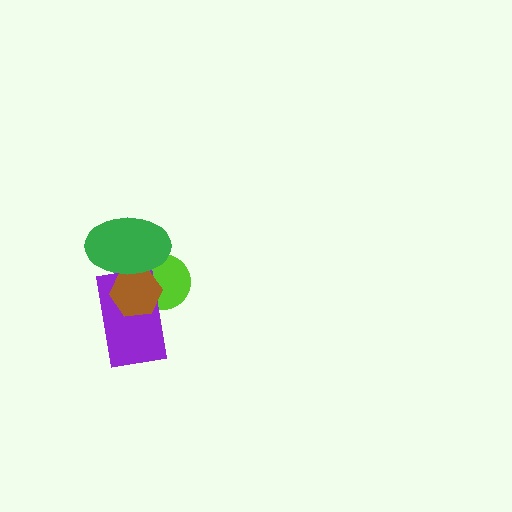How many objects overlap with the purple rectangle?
3 objects overlap with the purple rectangle.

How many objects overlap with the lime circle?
3 objects overlap with the lime circle.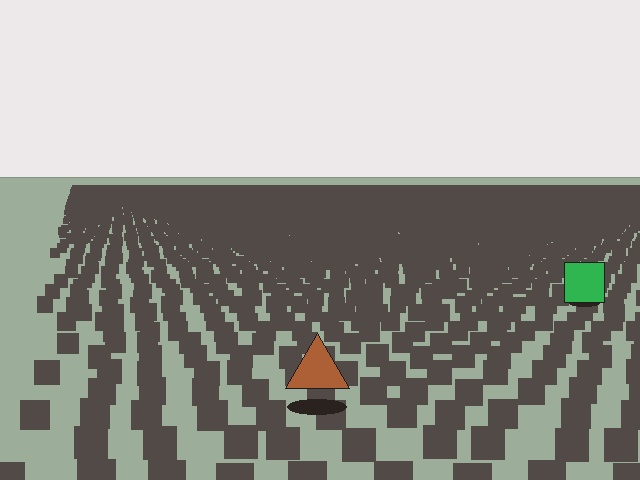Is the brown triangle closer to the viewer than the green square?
Yes. The brown triangle is closer — you can tell from the texture gradient: the ground texture is coarser near it.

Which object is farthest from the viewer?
The green square is farthest from the viewer. It appears smaller and the ground texture around it is denser.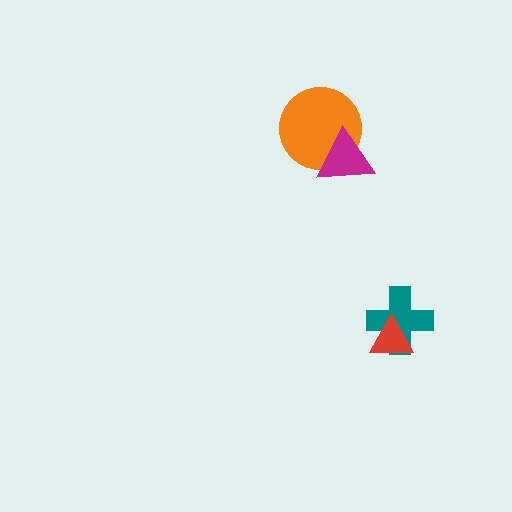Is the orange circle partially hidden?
Yes, it is partially covered by another shape.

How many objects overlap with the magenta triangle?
1 object overlaps with the magenta triangle.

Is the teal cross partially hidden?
Yes, it is partially covered by another shape.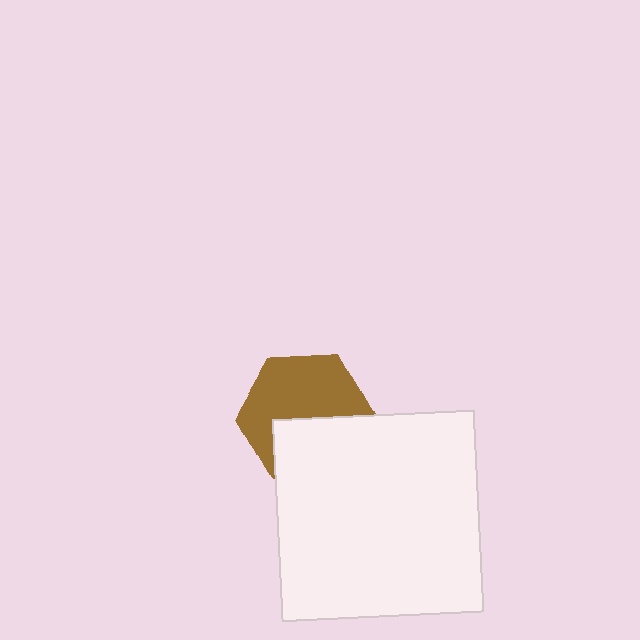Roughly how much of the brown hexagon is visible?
About half of it is visible (roughly 60%).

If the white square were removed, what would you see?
You would see the complete brown hexagon.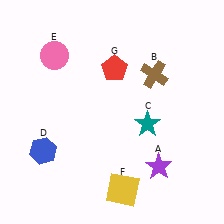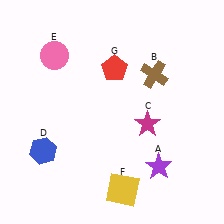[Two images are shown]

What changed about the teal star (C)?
In Image 1, C is teal. In Image 2, it changed to magenta.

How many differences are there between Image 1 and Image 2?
There is 1 difference between the two images.